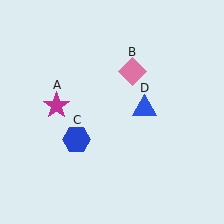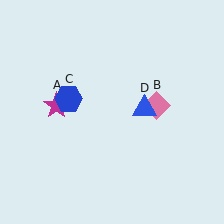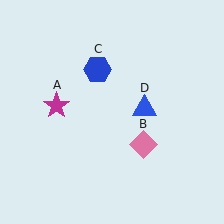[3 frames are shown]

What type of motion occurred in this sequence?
The pink diamond (object B), blue hexagon (object C) rotated clockwise around the center of the scene.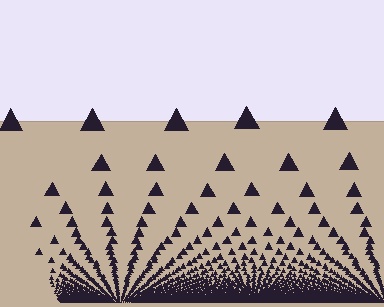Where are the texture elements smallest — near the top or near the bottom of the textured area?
Near the bottom.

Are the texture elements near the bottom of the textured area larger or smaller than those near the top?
Smaller. The gradient is inverted — elements near the bottom are smaller and denser.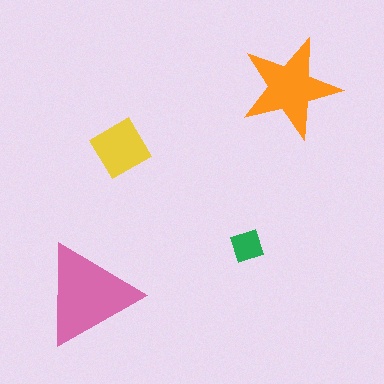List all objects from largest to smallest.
The pink triangle, the orange star, the yellow diamond, the green square.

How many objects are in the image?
There are 4 objects in the image.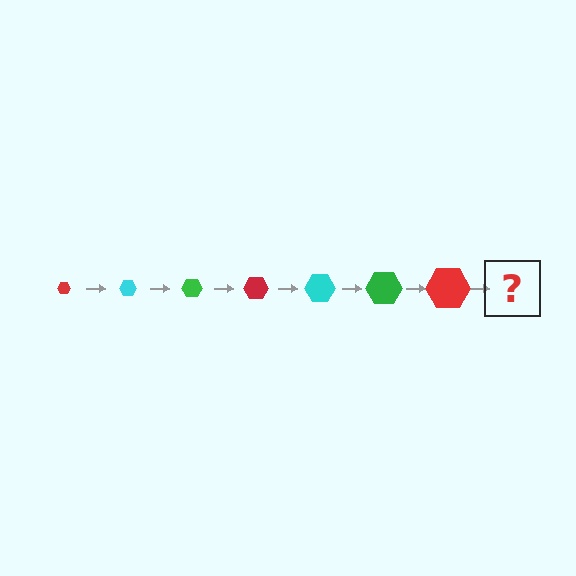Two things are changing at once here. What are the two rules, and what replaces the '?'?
The two rules are that the hexagon grows larger each step and the color cycles through red, cyan, and green. The '?' should be a cyan hexagon, larger than the previous one.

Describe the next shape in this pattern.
It should be a cyan hexagon, larger than the previous one.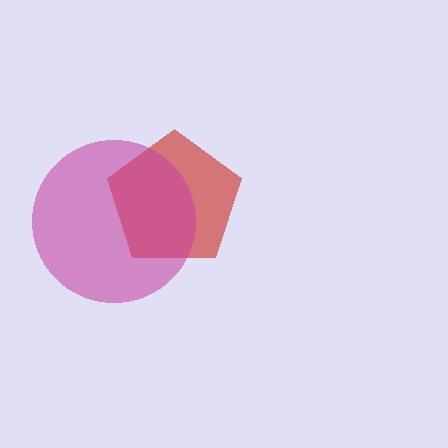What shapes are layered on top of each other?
The layered shapes are: a red pentagon, a magenta circle.